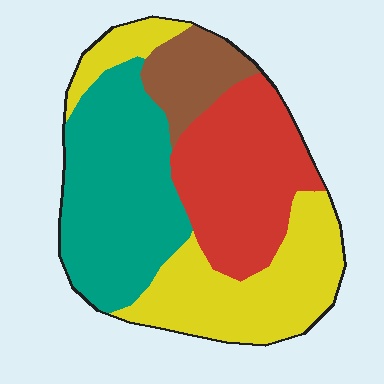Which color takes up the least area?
Brown, at roughly 10%.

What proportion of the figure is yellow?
Yellow covers around 30% of the figure.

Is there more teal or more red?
Teal.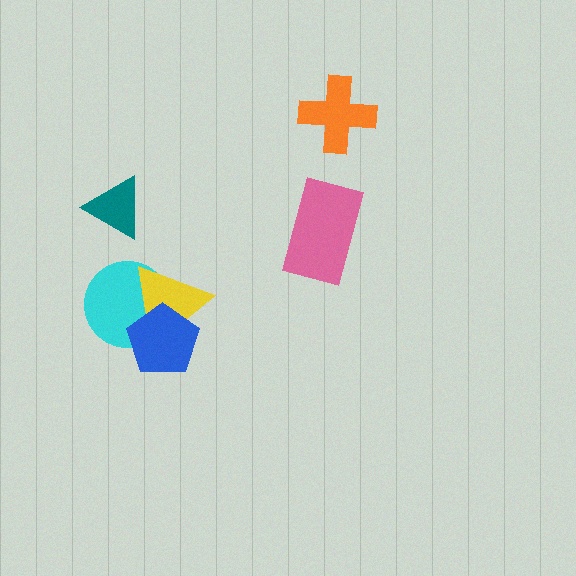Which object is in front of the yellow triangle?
The blue pentagon is in front of the yellow triangle.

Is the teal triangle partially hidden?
No, no other shape covers it.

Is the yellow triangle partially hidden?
Yes, it is partially covered by another shape.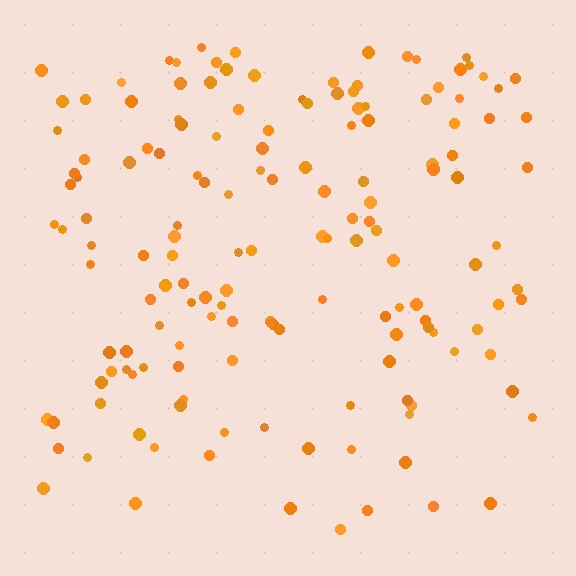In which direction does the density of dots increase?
From bottom to top, with the top side densest.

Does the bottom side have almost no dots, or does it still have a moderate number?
Still a moderate number, just noticeably fewer than the top.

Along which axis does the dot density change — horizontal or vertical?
Vertical.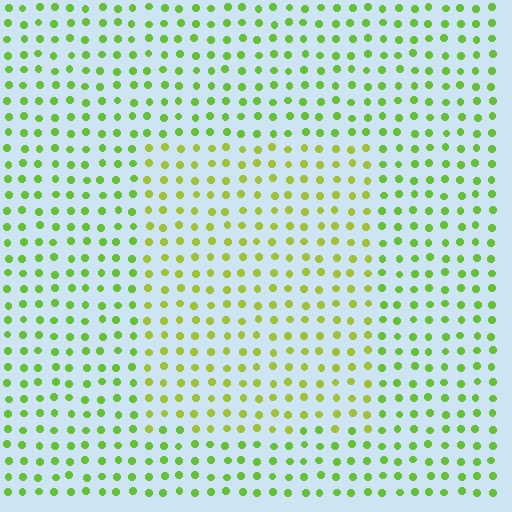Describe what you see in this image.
The image is filled with small lime elements in a uniform arrangement. A rectangle-shaped region is visible where the elements are tinted to a slightly different hue, forming a subtle color boundary.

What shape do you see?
I see a rectangle.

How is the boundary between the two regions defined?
The boundary is defined purely by a slight shift in hue (about 26 degrees). Spacing, size, and orientation are identical on both sides.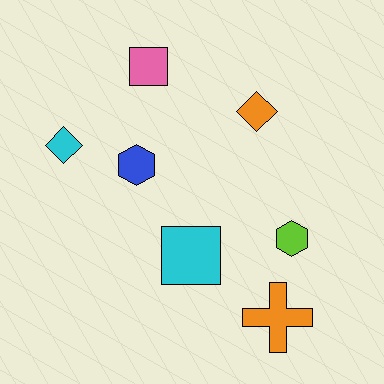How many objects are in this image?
There are 7 objects.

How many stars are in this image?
There are no stars.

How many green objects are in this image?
There are no green objects.